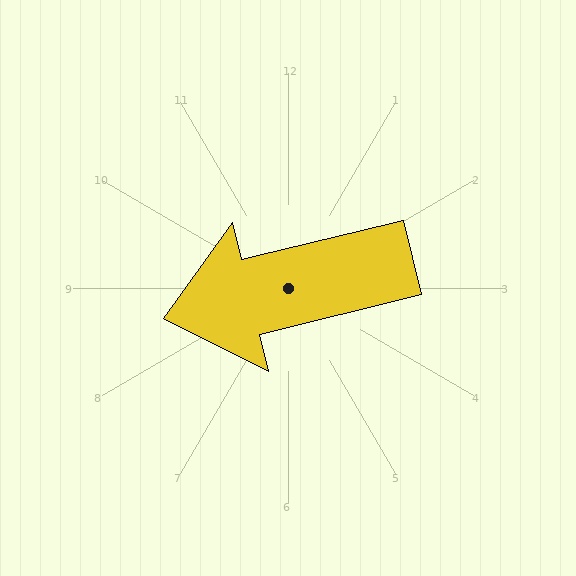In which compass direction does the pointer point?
West.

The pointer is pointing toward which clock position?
Roughly 9 o'clock.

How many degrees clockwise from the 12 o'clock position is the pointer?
Approximately 256 degrees.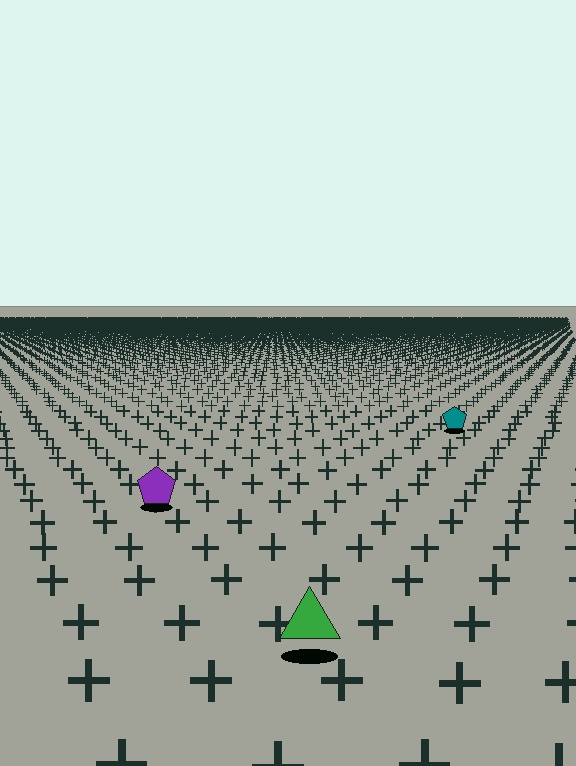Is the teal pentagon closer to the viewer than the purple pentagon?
No. The purple pentagon is closer — you can tell from the texture gradient: the ground texture is coarser near it.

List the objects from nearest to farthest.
From nearest to farthest: the green triangle, the purple pentagon, the teal pentagon.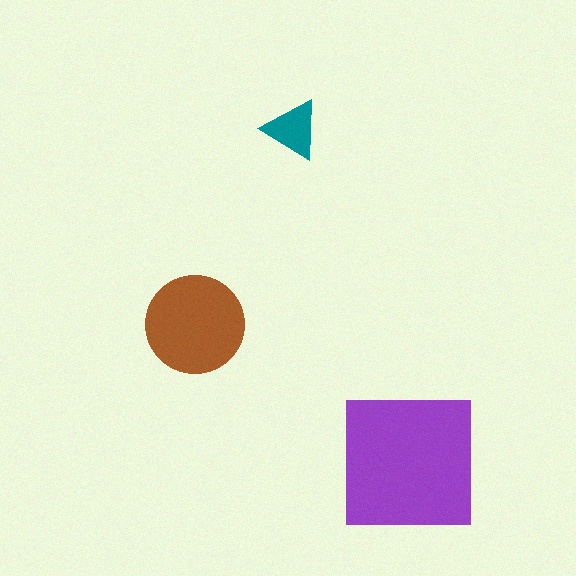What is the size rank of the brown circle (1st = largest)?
2nd.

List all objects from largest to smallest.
The purple square, the brown circle, the teal triangle.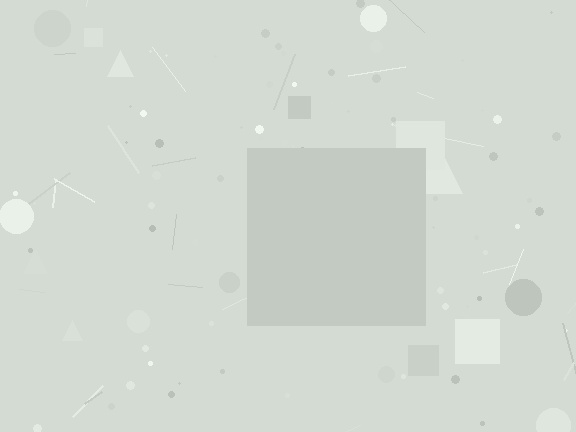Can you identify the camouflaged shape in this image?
The camouflaged shape is a square.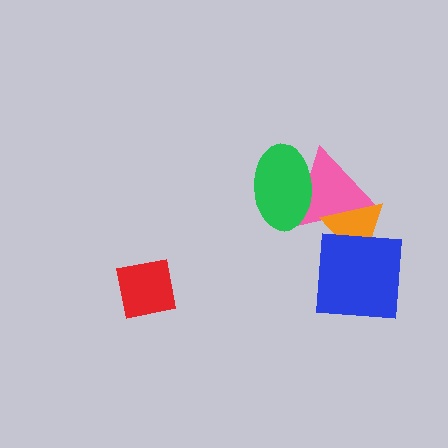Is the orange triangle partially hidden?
Yes, it is partially covered by another shape.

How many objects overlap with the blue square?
1 object overlaps with the blue square.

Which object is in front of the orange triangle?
The blue square is in front of the orange triangle.